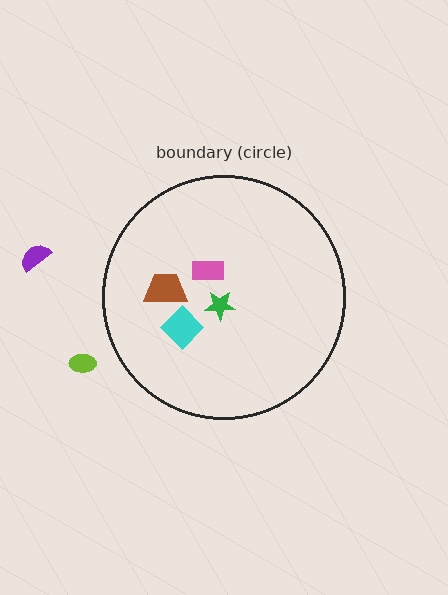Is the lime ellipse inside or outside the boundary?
Outside.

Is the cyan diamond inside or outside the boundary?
Inside.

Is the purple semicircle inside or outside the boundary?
Outside.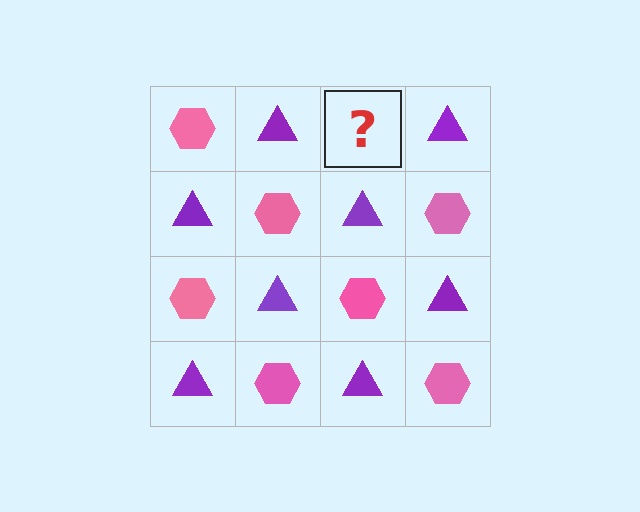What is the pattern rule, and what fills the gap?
The rule is that it alternates pink hexagon and purple triangle in a checkerboard pattern. The gap should be filled with a pink hexagon.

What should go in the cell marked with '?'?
The missing cell should contain a pink hexagon.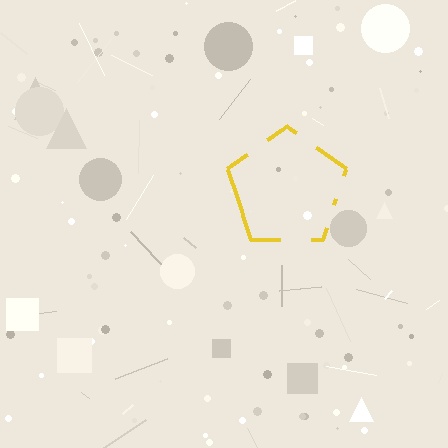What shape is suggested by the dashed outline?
The dashed outline suggests a pentagon.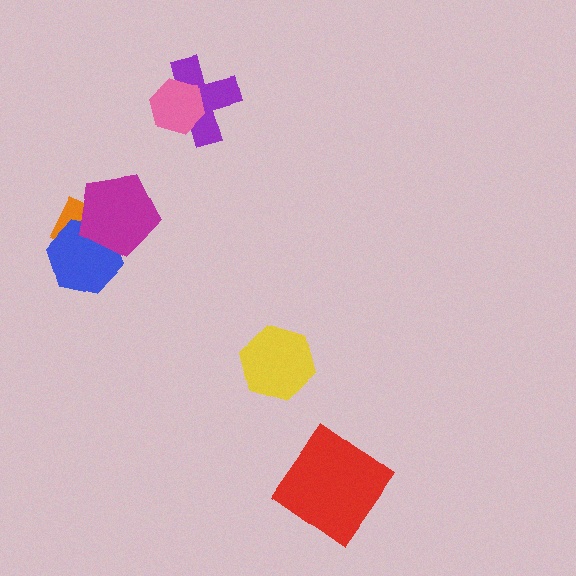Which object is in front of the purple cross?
The pink hexagon is in front of the purple cross.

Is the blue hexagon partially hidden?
Yes, it is partially covered by another shape.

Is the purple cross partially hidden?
Yes, it is partially covered by another shape.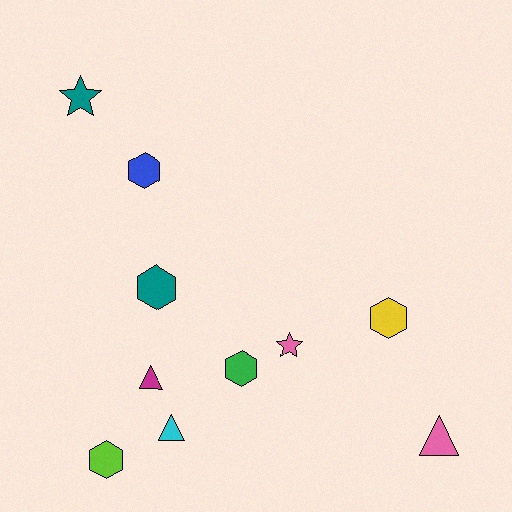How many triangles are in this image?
There are 3 triangles.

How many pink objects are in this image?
There are 2 pink objects.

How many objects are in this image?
There are 10 objects.